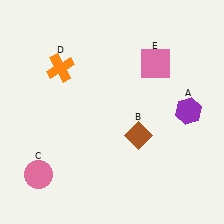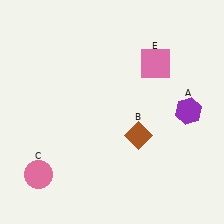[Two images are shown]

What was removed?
The orange cross (D) was removed in Image 2.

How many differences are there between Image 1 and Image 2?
There is 1 difference between the two images.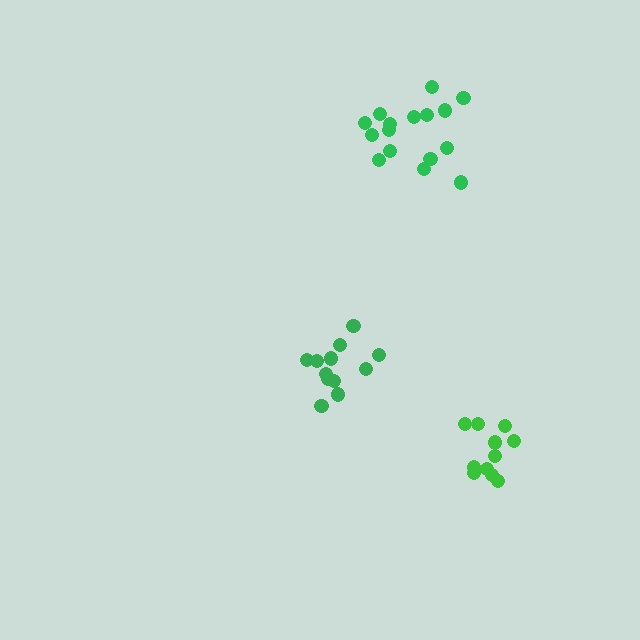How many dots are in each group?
Group 1: 16 dots, Group 2: 12 dots, Group 3: 11 dots (39 total).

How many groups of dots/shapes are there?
There are 3 groups.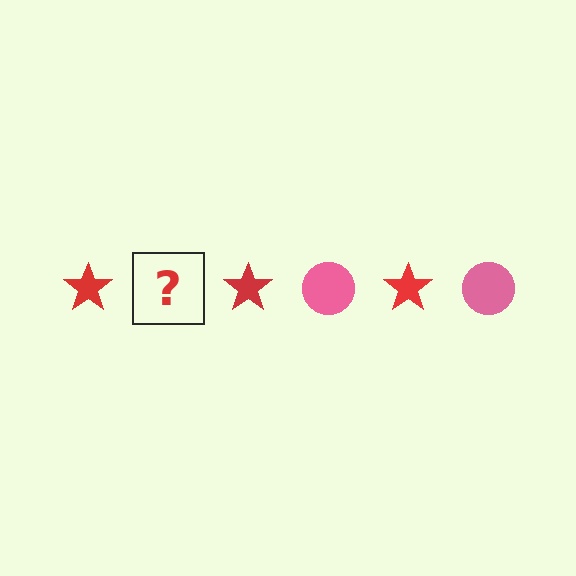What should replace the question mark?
The question mark should be replaced with a pink circle.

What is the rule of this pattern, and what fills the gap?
The rule is that the pattern alternates between red star and pink circle. The gap should be filled with a pink circle.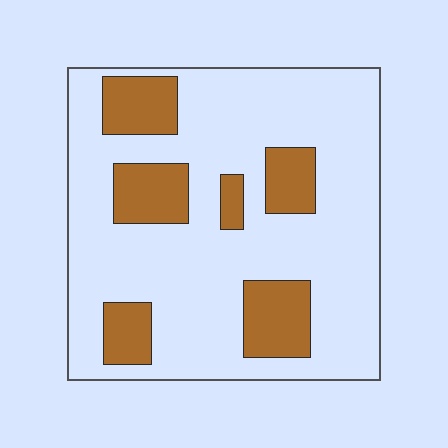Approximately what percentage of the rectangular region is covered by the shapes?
Approximately 25%.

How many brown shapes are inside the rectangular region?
6.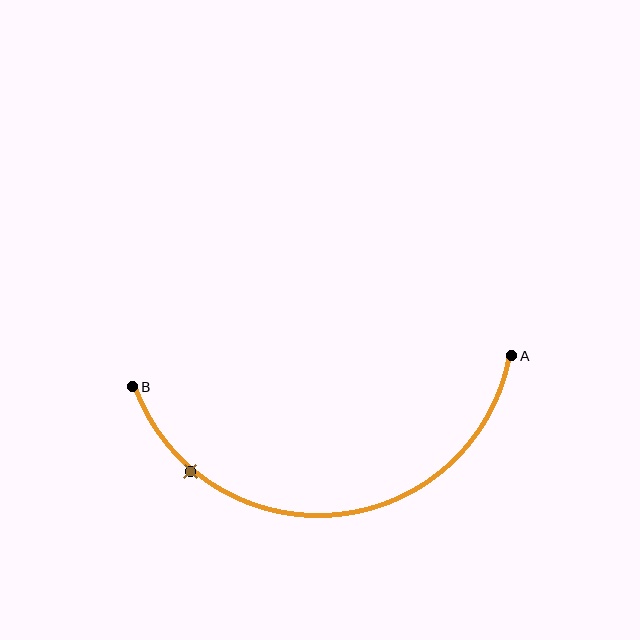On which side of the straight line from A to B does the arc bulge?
The arc bulges below the straight line connecting A and B.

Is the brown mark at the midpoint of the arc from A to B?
No. The brown mark lies on the arc but is closer to endpoint B. The arc midpoint would be at the point on the curve equidistant along the arc from both A and B.